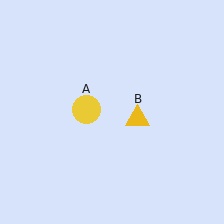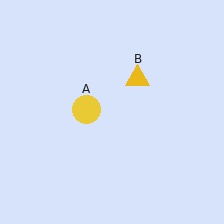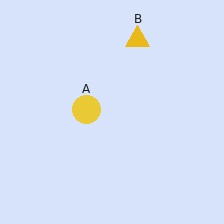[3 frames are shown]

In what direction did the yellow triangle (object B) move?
The yellow triangle (object B) moved up.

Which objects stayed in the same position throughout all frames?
Yellow circle (object A) remained stationary.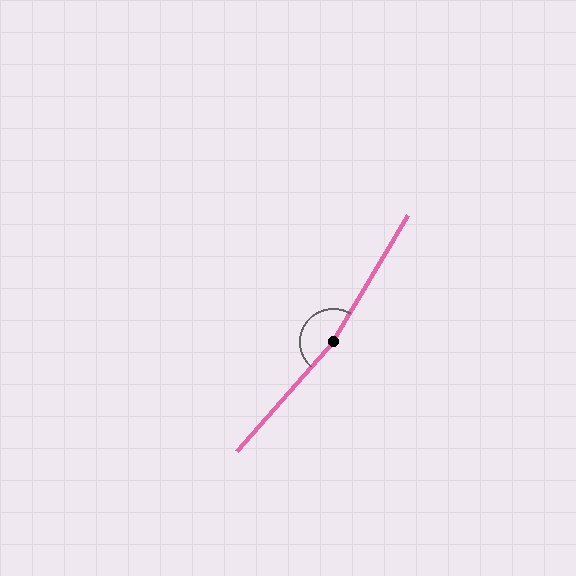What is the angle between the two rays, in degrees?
Approximately 169 degrees.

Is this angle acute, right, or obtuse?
It is obtuse.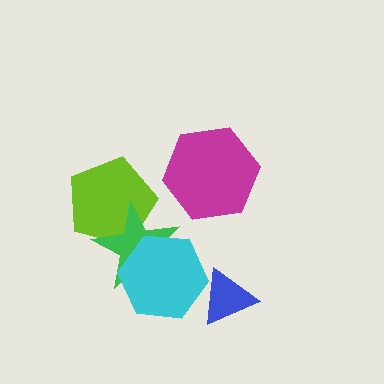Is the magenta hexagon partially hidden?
No, no other shape covers it.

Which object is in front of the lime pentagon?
The green star is in front of the lime pentagon.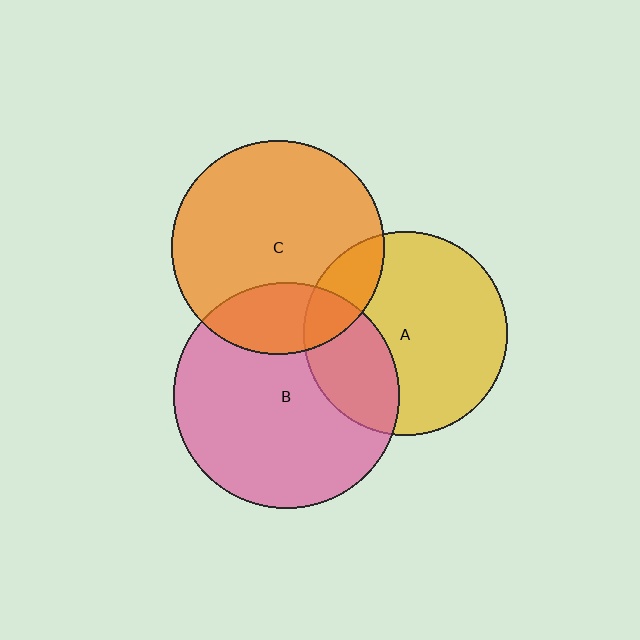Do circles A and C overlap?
Yes.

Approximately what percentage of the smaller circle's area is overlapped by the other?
Approximately 15%.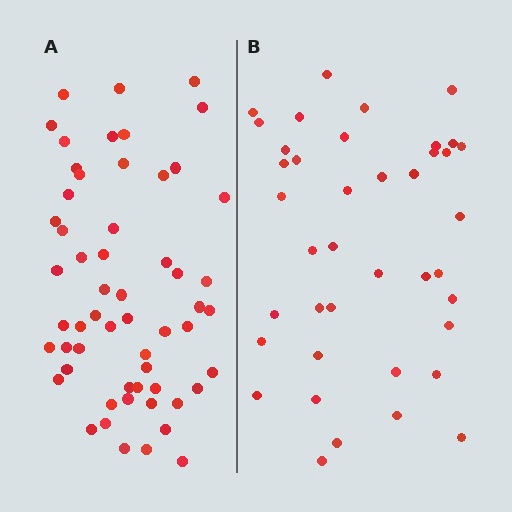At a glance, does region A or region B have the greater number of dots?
Region A (the left region) has more dots.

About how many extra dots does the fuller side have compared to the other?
Region A has approximately 15 more dots than region B.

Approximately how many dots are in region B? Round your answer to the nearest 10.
About 40 dots.